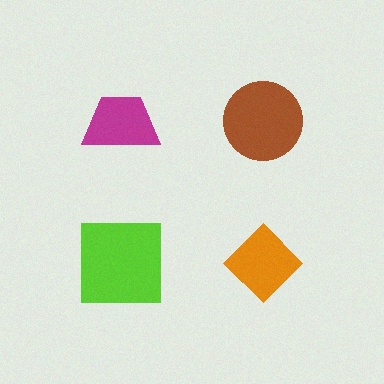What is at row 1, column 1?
A magenta trapezoid.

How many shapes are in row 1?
2 shapes.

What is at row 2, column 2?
An orange diamond.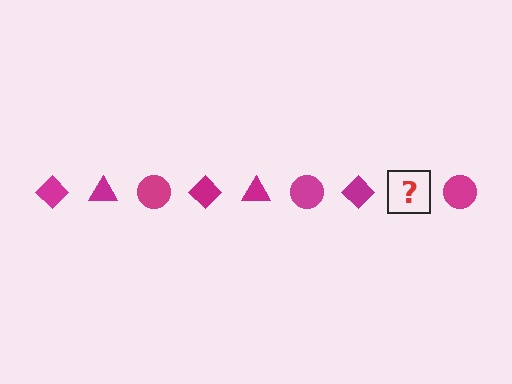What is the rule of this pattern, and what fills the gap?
The rule is that the pattern cycles through diamond, triangle, circle shapes in magenta. The gap should be filled with a magenta triangle.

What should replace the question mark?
The question mark should be replaced with a magenta triangle.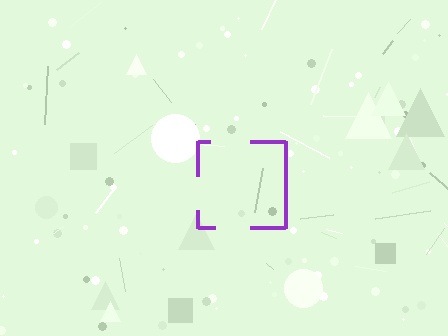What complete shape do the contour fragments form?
The contour fragments form a square.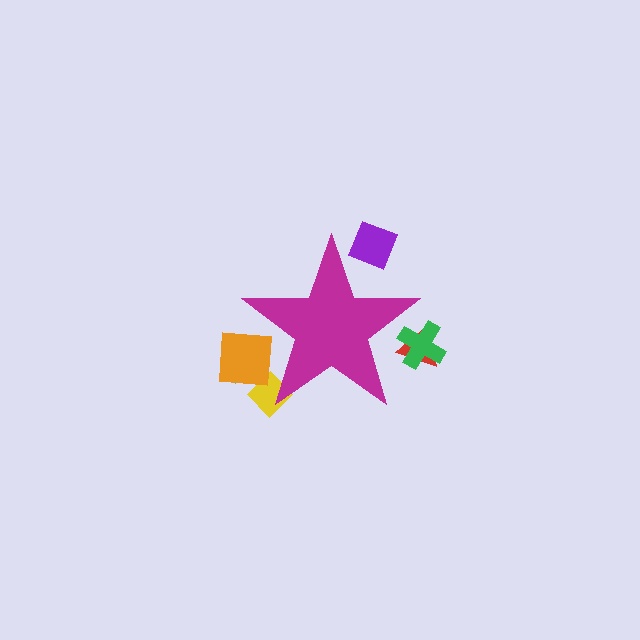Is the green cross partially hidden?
Yes, the green cross is partially hidden behind the magenta star.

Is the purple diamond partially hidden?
Yes, the purple diamond is partially hidden behind the magenta star.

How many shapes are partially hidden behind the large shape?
6 shapes are partially hidden.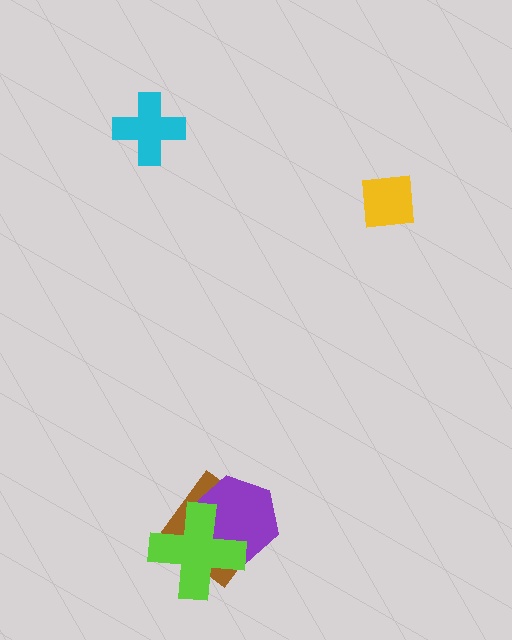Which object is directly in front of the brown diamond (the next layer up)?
The purple hexagon is directly in front of the brown diamond.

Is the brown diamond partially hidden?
Yes, it is partially covered by another shape.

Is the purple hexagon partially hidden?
Yes, it is partially covered by another shape.